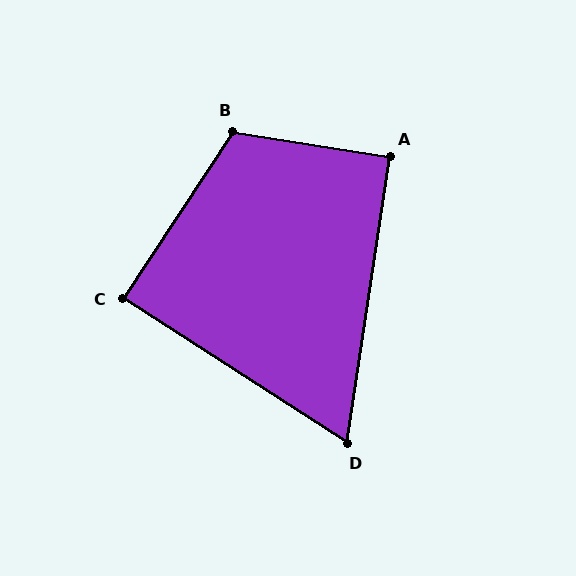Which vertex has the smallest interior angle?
D, at approximately 66 degrees.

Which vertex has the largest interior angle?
B, at approximately 114 degrees.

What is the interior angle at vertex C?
Approximately 89 degrees (approximately right).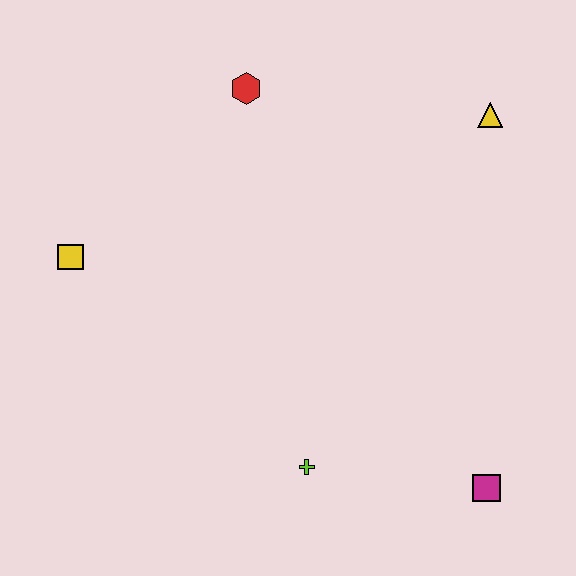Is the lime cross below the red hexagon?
Yes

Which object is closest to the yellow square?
The red hexagon is closest to the yellow square.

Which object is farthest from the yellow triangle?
The yellow square is farthest from the yellow triangle.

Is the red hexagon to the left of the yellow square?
No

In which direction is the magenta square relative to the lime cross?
The magenta square is to the right of the lime cross.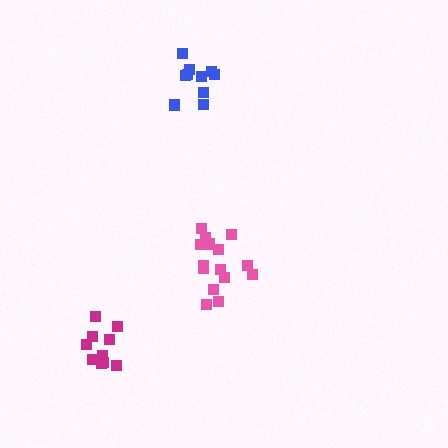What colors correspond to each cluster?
The clusters are colored: pink, blue, magenta.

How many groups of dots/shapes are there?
There are 3 groups.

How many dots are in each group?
Group 1: 15 dots, Group 2: 10 dots, Group 3: 10 dots (35 total).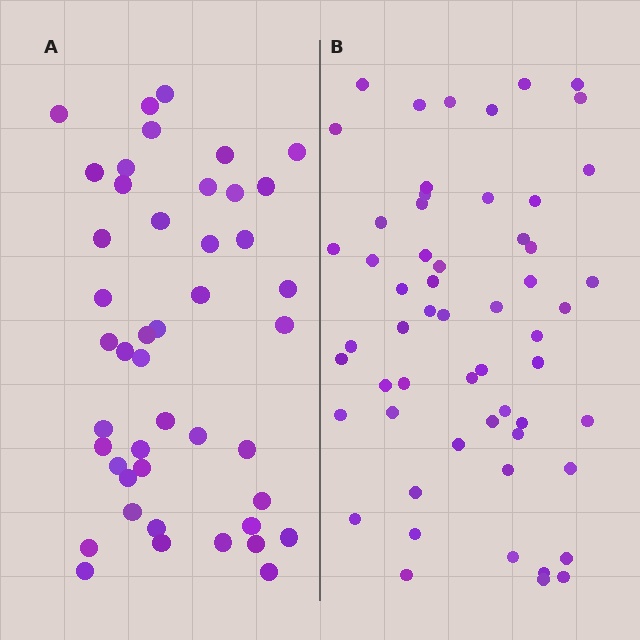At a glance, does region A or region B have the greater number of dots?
Region B (the right region) has more dots.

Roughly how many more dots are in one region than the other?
Region B has roughly 12 or so more dots than region A.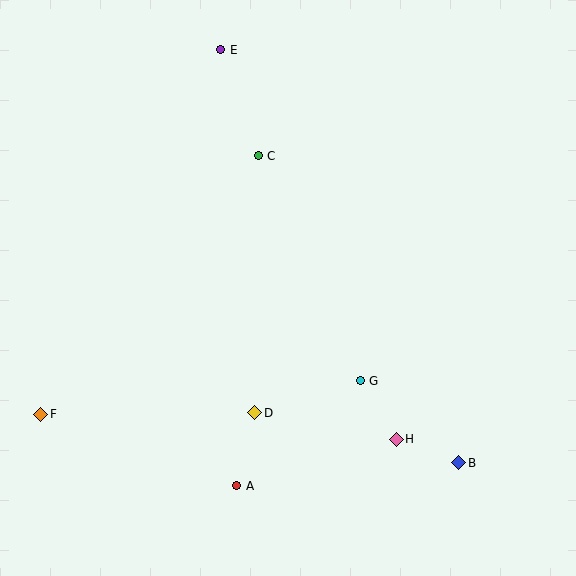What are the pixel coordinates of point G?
Point G is at (360, 381).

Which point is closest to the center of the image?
Point G at (360, 381) is closest to the center.